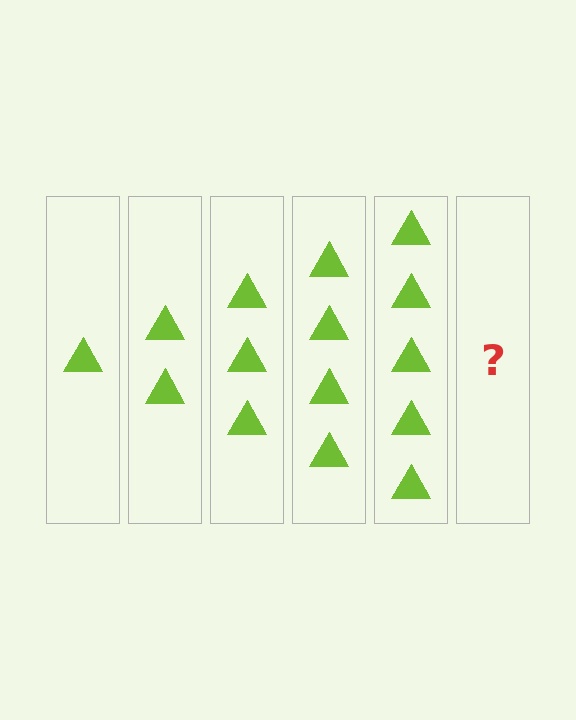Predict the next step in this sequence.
The next step is 6 triangles.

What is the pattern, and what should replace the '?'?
The pattern is that each step adds one more triangle. The '?' should be 6 triangles.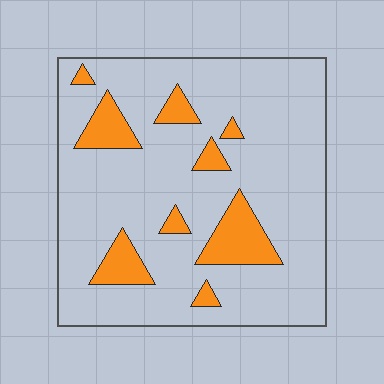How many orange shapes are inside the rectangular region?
9.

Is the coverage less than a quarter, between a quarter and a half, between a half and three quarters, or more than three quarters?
Less than a quarter.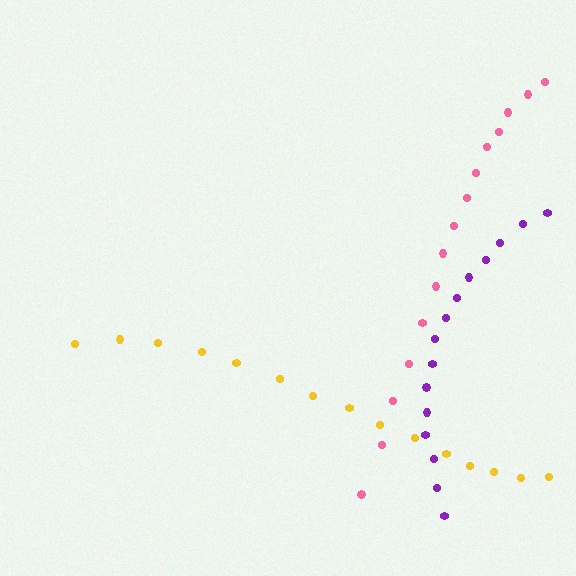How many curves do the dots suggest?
There are 3 distinct paths.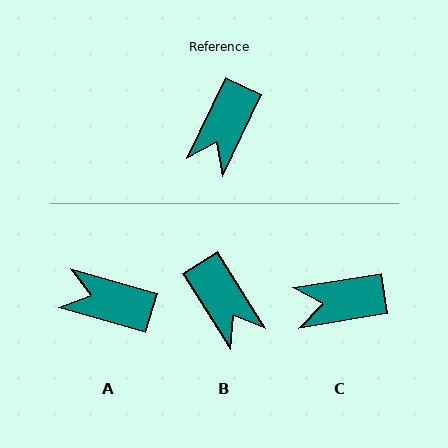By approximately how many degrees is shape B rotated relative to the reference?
Approximately 58 degrees counter-clockwise.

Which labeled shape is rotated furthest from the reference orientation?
A, about 81 degrees away.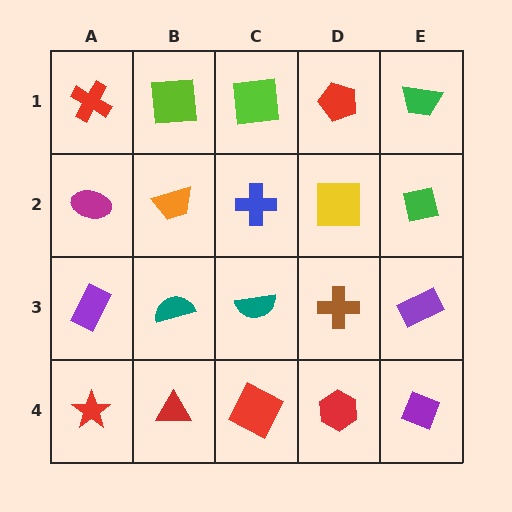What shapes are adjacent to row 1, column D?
A yellow square (row 2, column D), a lime square (row 1, column C), a green trapezoid (row 1, column E).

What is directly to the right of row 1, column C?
A red pentagon.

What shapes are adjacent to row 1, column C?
A blue cross (row 2, column C), a lime square (row 1, column B), a red pentagon (row 1, column D).